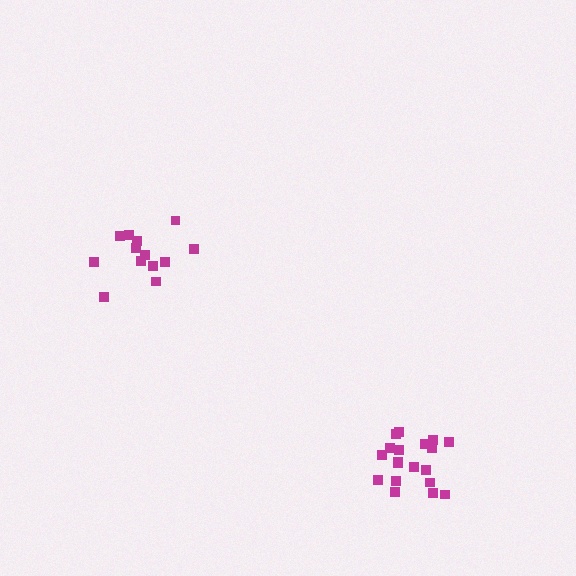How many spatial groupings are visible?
There are 2 spatial groupings.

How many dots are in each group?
Group 1: 19 dots, Group 2: 13 dots (32 total).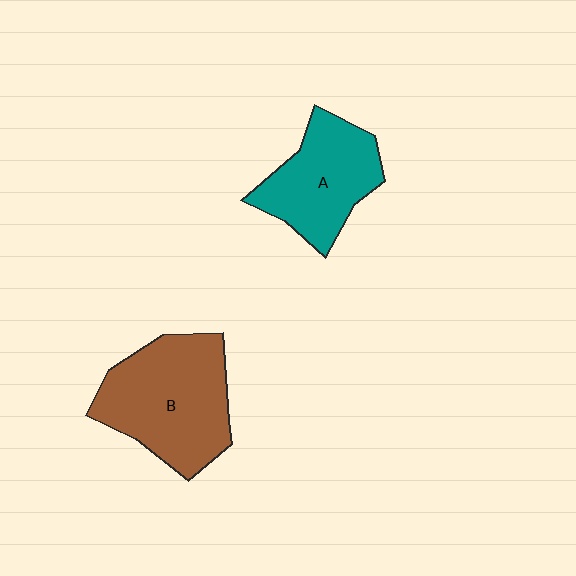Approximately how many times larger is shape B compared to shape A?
Approximately 1.3 times.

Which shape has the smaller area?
Shape A (teal).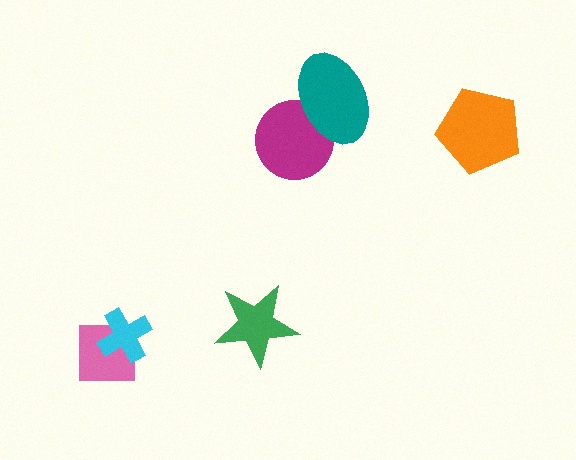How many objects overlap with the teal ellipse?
1 object overlaps with the teal ellipse.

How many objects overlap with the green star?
0 objects overlap with the green star.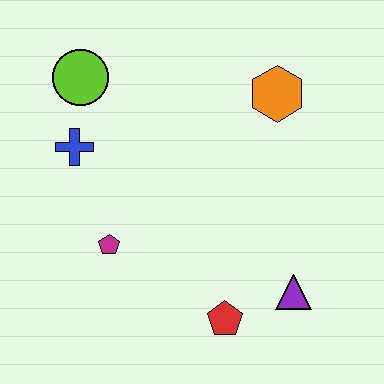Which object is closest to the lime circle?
The blue cross is closest to the lime circle.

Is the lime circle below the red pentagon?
No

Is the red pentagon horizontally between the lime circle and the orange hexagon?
Yes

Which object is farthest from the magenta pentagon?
The orange hexagon is farthest from the magenta pentagon.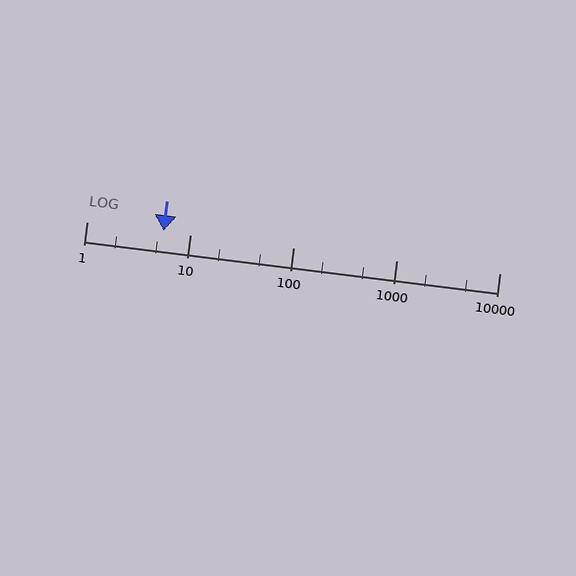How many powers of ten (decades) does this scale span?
The scale spans 4 decades, from 1 to 10000.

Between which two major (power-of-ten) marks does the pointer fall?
The pointer is between 1 and 10.